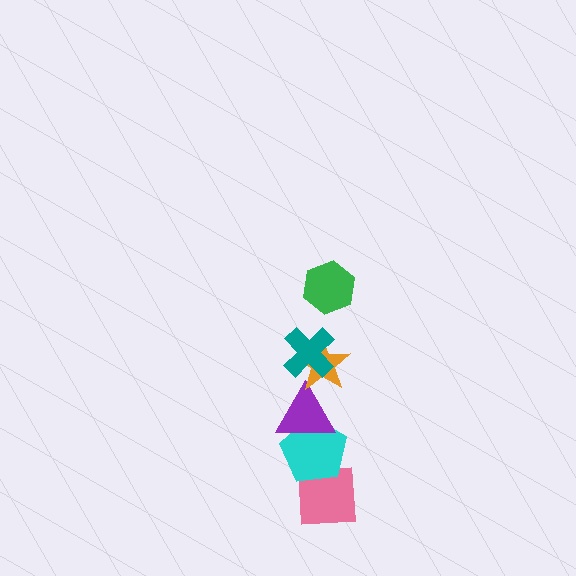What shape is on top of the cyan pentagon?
The purple triangle is on top of the cyan pentagon.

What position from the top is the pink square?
The pink square is 6th from the top.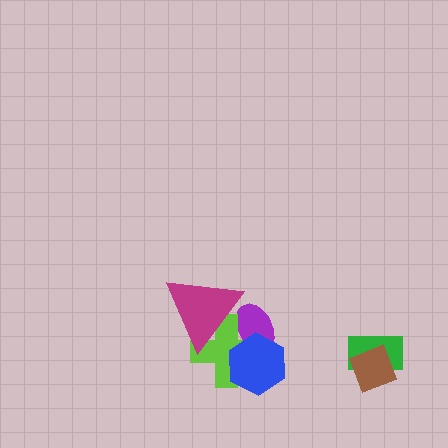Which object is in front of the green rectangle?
The brown diamond is in front of the green rectangle.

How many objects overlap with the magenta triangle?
2 objects overlap with the magenta triangle.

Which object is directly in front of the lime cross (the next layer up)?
The magenta triangle is directly in front of the lime cross.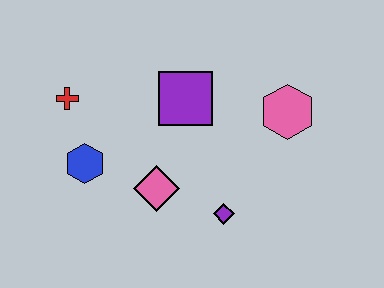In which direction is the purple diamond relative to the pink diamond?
The purple diamond is to the right of the pink diamond.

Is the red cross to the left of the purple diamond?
Yes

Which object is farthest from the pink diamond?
The pink hexagon is farthest from the pink diamond.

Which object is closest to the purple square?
The pink diamond is closest to the purple square.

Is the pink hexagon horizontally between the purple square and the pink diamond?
No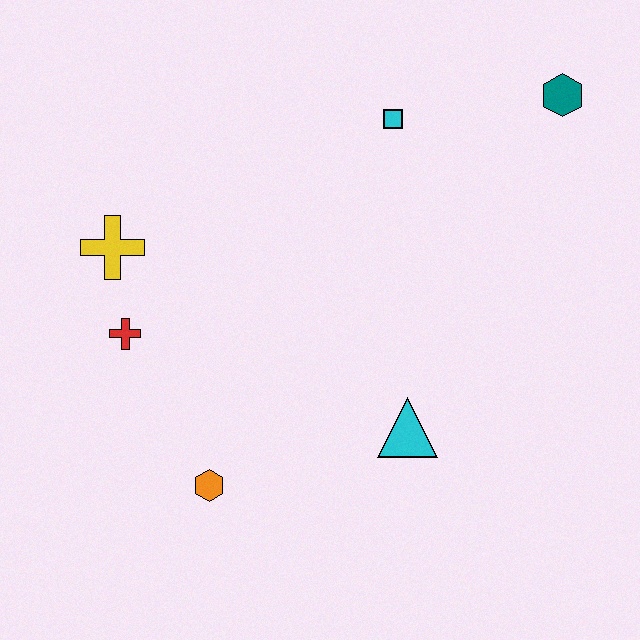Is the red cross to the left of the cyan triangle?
Yes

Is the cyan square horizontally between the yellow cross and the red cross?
No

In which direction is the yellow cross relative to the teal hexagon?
The yellow cross is to the left of the teal hexagon.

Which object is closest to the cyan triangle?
The orange hexagon is closest to the cyan triangle.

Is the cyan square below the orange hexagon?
No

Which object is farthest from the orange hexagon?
The teal hexagon is farthest from the orange hexagon.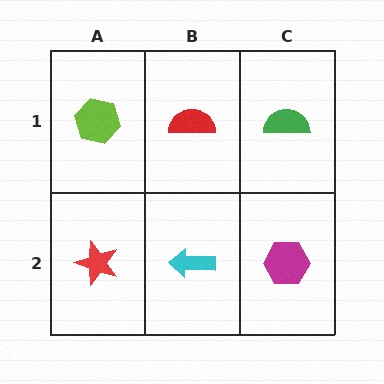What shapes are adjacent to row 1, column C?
A magenta hexagon (row 2, column C), a red semicircle (row 1, column B).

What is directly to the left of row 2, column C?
A cyan arrow.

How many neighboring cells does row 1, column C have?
2.